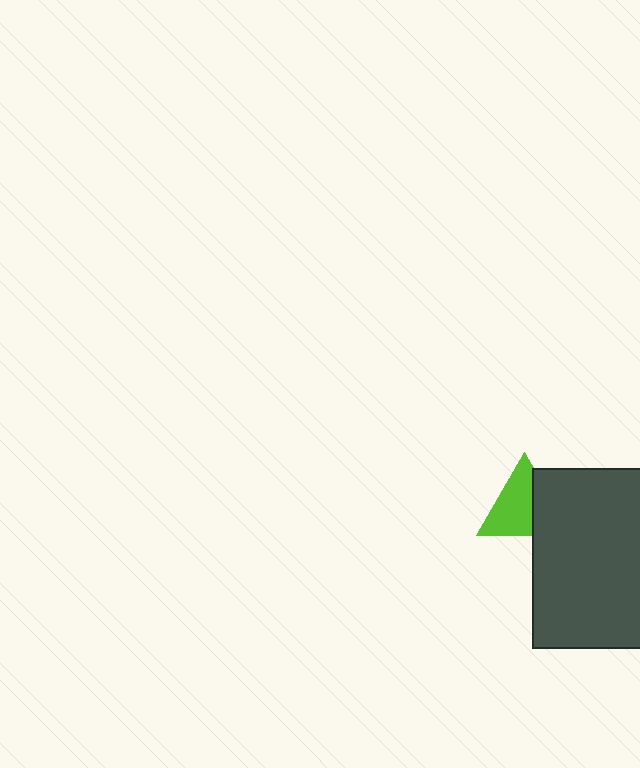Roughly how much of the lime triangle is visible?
About half of it is visible (roughly 63%).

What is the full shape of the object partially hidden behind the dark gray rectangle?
The partially hidden object is a lime triangle.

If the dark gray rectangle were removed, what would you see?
You would see the complete lime triangle.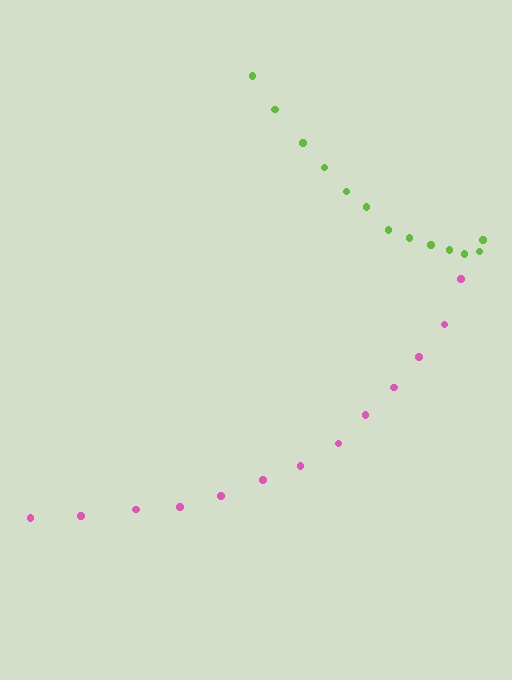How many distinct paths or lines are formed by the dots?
There are 2 distinct paths.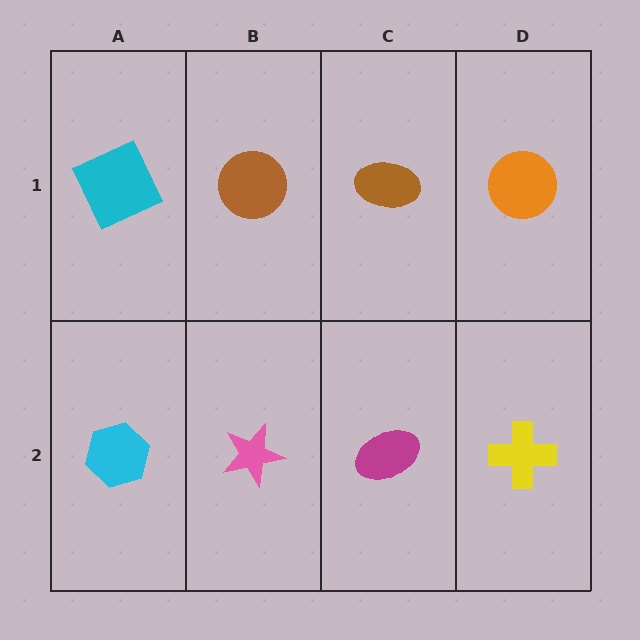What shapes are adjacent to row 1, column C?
A magenta ellipse (row 2, column C), a brown circle (row 1, column B), an orange circle (row 1, column D).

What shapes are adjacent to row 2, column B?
A brown circle (row 1, column B), a cyan hexagon (row 2, column A), a magenta ellipse (row 2, column C).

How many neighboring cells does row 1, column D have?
2.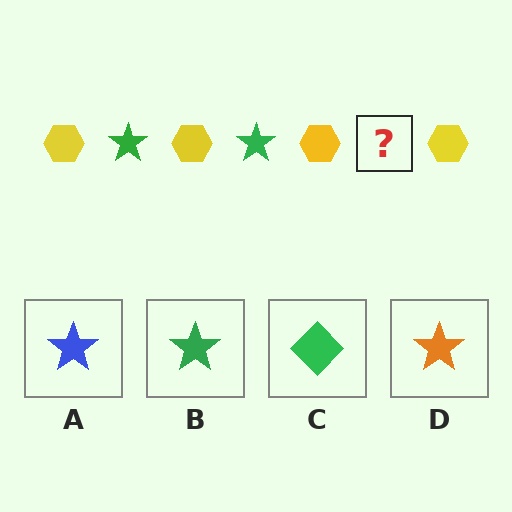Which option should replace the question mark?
Option B.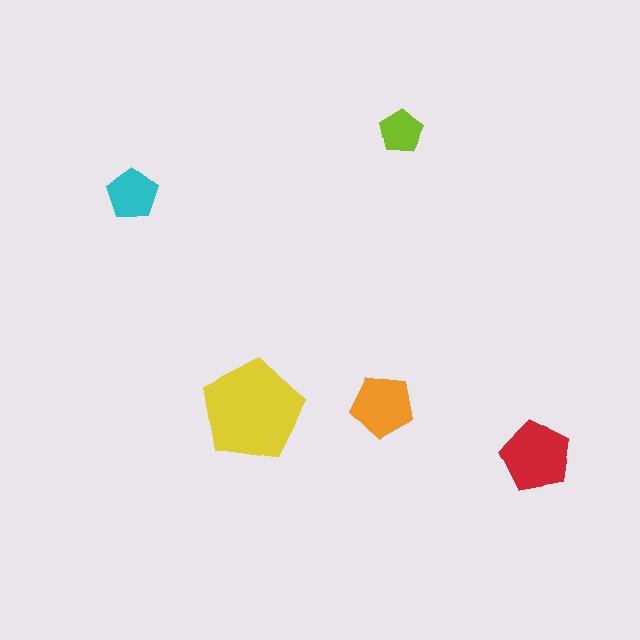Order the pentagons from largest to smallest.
the yellow one, the red one, the orange one, the cyan one, the lime one.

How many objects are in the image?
There are 5 objects in the image.